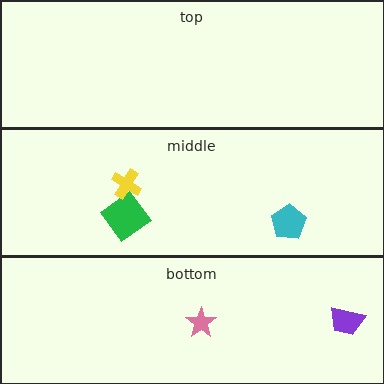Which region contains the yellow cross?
The middle region.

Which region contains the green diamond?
The middle region.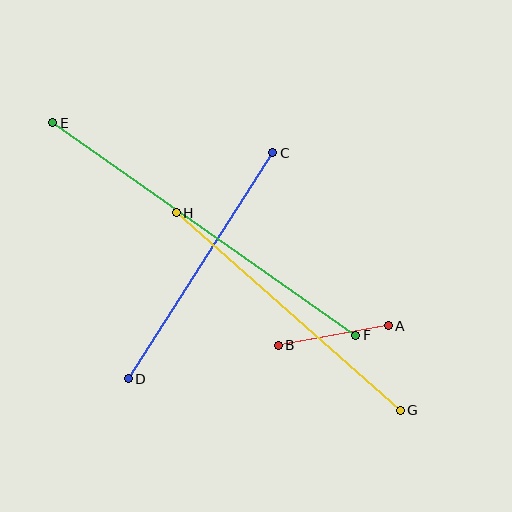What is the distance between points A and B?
The distance is approximately 112 pixels.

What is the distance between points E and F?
The distance is approximately 370 pixels.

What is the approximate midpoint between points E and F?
The midpoint is at approximately (204, 229) pixels.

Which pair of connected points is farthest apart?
Points E and F are farthest apart.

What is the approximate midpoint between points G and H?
The midpoint is at approximately (288, 311) pixels.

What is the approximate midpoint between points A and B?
The midpoint is at approximately (333, 335) pixels.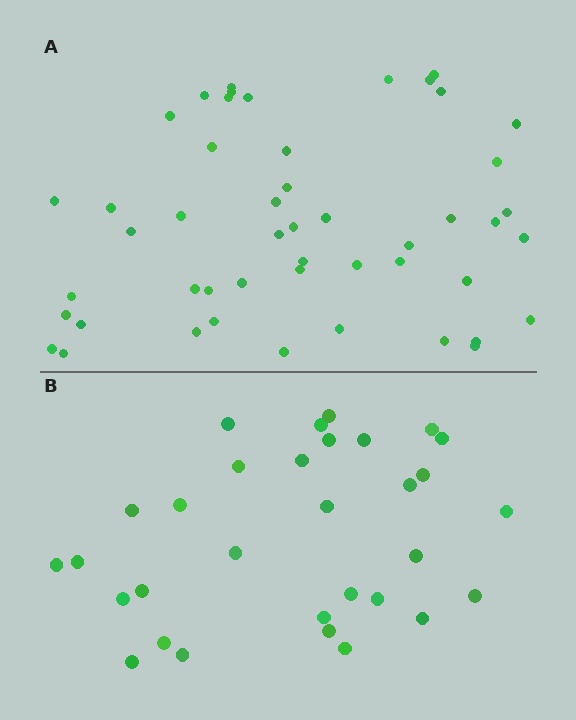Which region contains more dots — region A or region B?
Region A (the top region) has more dots.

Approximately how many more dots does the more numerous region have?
Region A has approximately 20 more dots than region B.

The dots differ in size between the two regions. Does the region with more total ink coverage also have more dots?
No. Region B has more total ink coverage because its dots are larger, but region A actually contains more individual dots. Total area can be misleading — the number of items is what matters here.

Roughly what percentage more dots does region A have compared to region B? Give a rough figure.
About 60% more.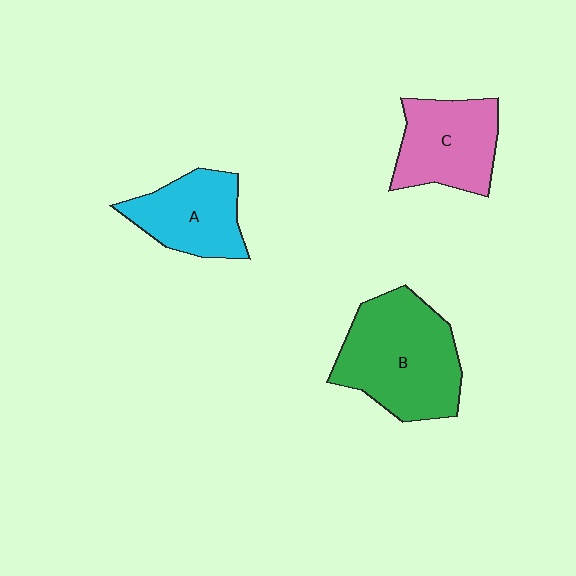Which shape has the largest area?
Shape B (green).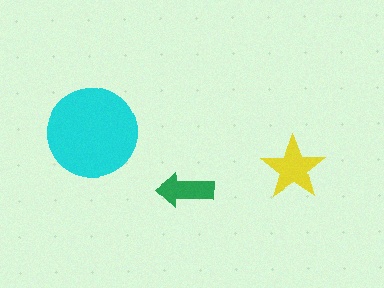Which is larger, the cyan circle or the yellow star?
The cyan circle.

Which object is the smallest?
The green arrow.